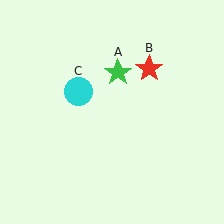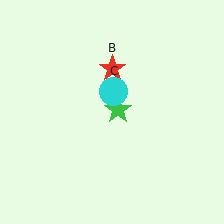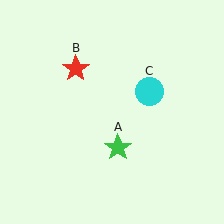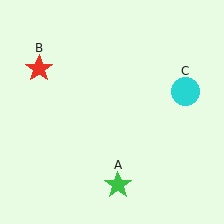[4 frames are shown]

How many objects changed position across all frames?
3 objects changed position: green star (object A), red star (object B), cyan circle (object C).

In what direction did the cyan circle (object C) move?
The cyan circle (object C) moved right.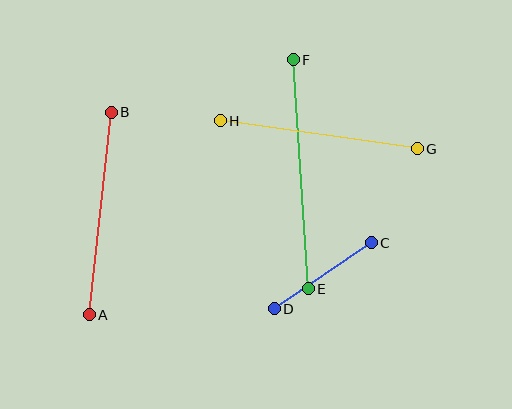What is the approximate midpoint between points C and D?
The midpoint is at approximately (323, 276) pixels.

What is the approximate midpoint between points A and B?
The midpoint is at approximately (100, 213) pixels.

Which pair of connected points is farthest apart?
Points E and F are farthest apart.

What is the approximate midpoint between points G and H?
The midpoint is at approximately (319, 135) pixels.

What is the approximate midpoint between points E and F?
The midpoint is at approximately (301, 174) pixels.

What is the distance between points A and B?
The distance is approximately 204 pixels.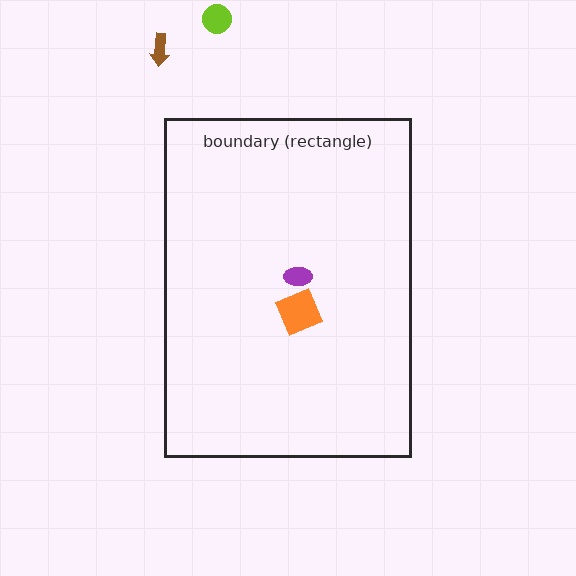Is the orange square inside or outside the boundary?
Inside.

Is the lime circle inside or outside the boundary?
Outside.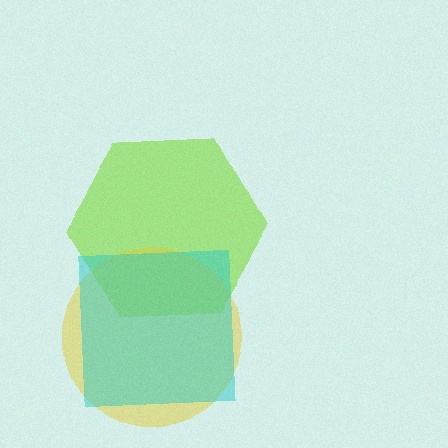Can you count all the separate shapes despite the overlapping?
Yes, there are 3 separate shapes.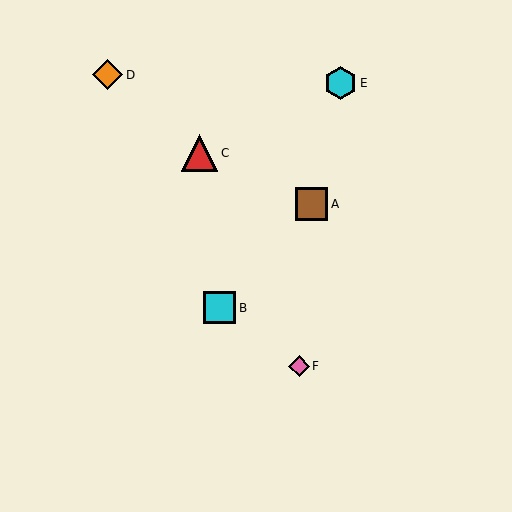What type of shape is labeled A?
Shape A is a brown square.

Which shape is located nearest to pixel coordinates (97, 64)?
The orange diamond (labeled D) at (108, 75) is nearest to that location.